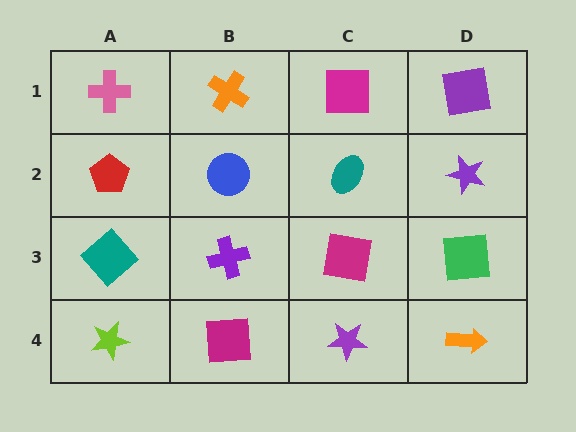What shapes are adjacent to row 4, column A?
A teal diamond (row 3, column A), a magenta square (row 4, column B).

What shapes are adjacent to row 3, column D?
A purple star (row 2, column D), an orange arrow (row 4, column D), a magenta square (row 3, column C).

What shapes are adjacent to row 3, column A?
A red pentagon (row 2, column A), a lime star (row 4, column A), a purple cross (row 3, column B).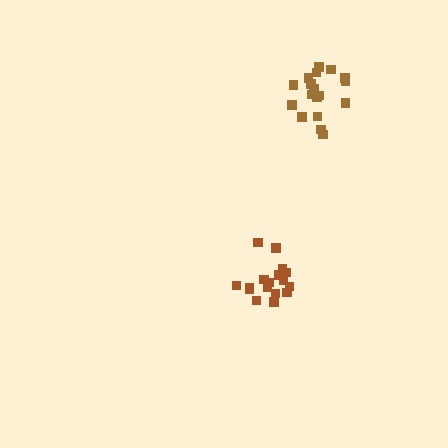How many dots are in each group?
Group 1: 18 dots, Group 2: 18 dots (36 total).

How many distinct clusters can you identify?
There are 2 distinct clusters.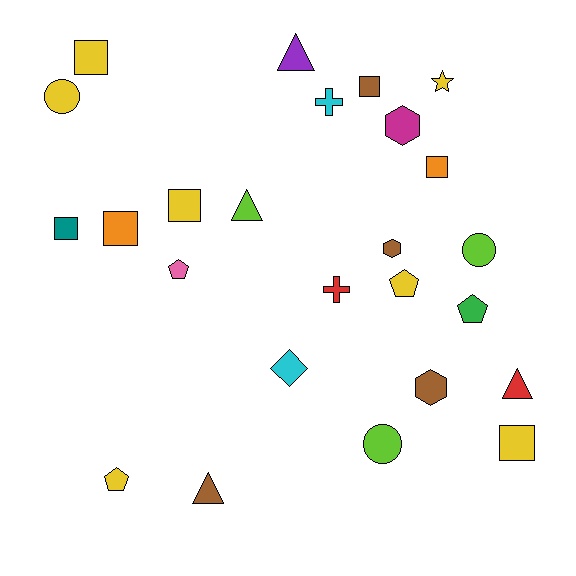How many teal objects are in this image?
There is 1 teal object.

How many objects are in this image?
There are 25 objects.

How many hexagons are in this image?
There are 3 hexagons.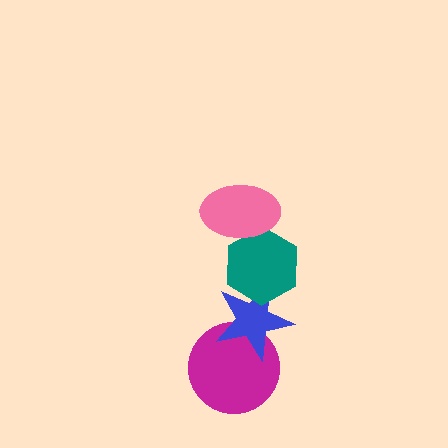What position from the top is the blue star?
The blue star is 3rd from the top.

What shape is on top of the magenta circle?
The blue star is on top of the magenta circle.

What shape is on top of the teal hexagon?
The pink ellipse is on top of the teal hexagon.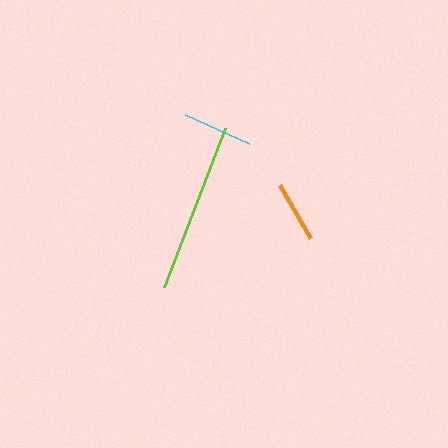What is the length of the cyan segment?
The cyan segment is approximately 71 pixels long.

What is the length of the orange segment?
The orange segment is approximately 61 pixels long.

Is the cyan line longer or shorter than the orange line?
The cyan line is longer than the orange line.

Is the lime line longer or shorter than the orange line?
The lime line is longer than the orange line.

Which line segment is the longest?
The lime line is the longest at approximately 170 pixels.